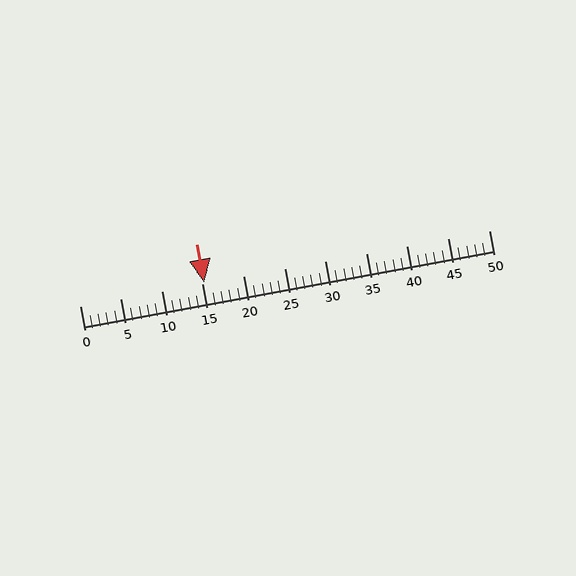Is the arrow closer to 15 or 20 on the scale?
The arrow is closer to 15.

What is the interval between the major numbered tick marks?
The major tick marks are spaced 5 units apart.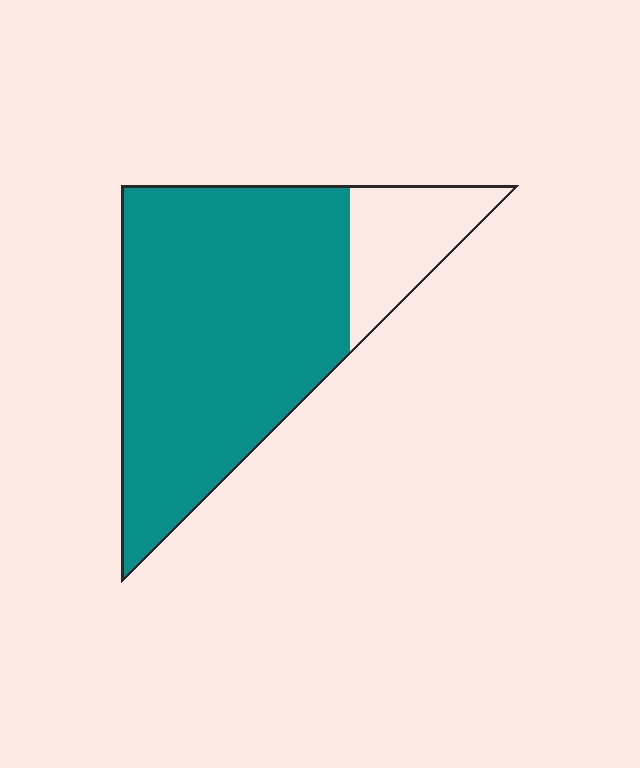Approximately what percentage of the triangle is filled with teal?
Approximately 80%.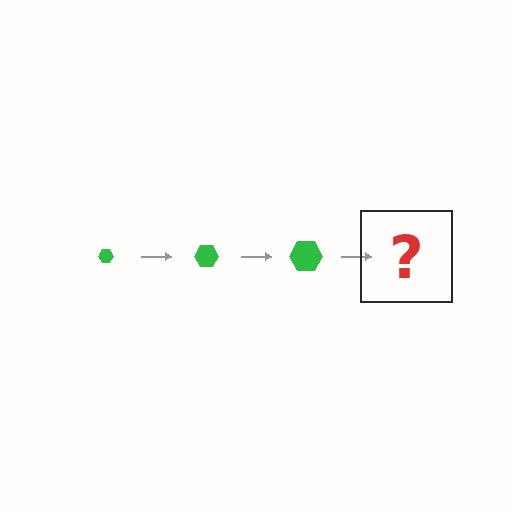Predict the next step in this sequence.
The next step is a green hexagon, larger than the previous one.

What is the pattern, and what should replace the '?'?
The pattern is that the hexagon gets progressively larger each step. The '?' should be a green hexagon, larger than the previous one.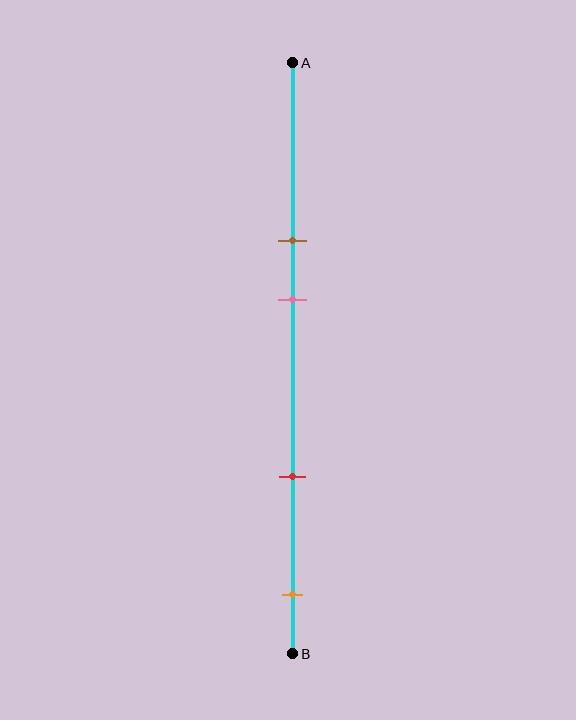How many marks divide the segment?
There are 4 marks dividing the segment.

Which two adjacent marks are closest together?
The brown and pink marks are the closest adjacent pair.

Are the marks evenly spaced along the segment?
No, the marks are not evenly spaced.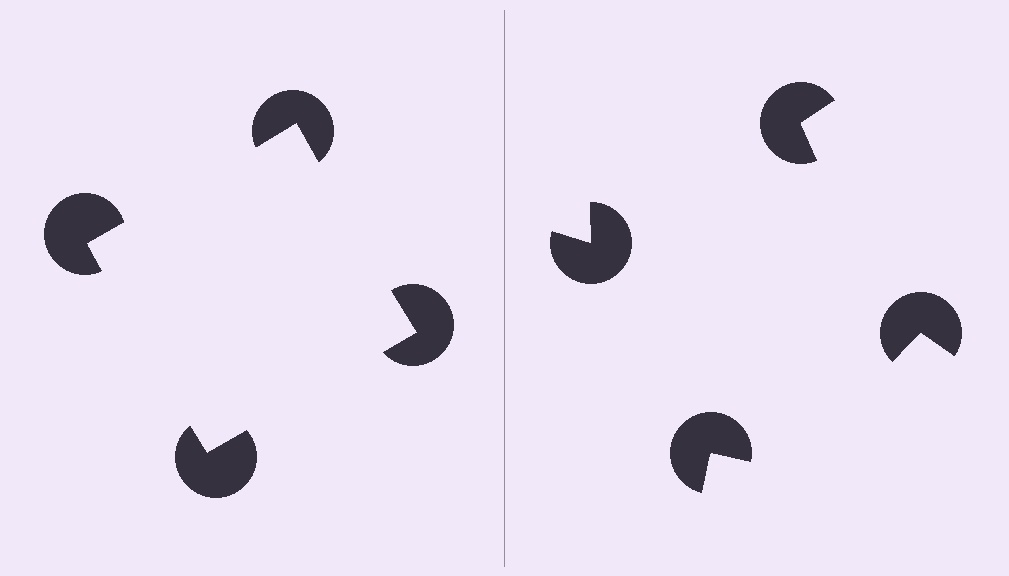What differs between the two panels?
The pac-man discs are positioned identically on both sides; only the wedge orientations differ. On the left they align to a square; on the right they are misaligned.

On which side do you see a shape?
An illusory square appears on the left side. On the right side the wedge cuts are rotated, so no coherent shape forms.